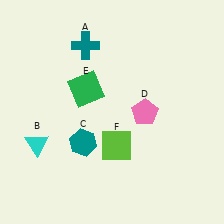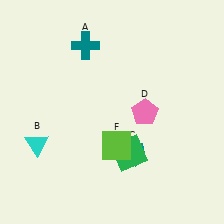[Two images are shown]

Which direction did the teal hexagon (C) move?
The teal hexagon (C) moved right.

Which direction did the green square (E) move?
The green square (E) moved down.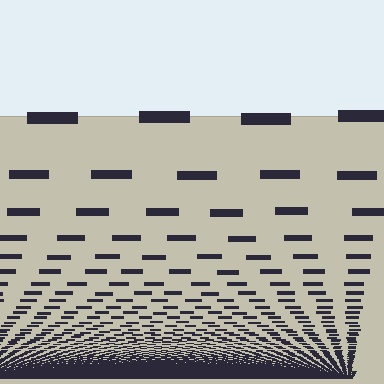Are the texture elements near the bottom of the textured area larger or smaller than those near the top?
Smaller. The gradient is inverted — elements near the bottom are smaller and denser.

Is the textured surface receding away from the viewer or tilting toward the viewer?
The surface appears to tilt toward the viewer. Texture elements get larger and sparser toward the top.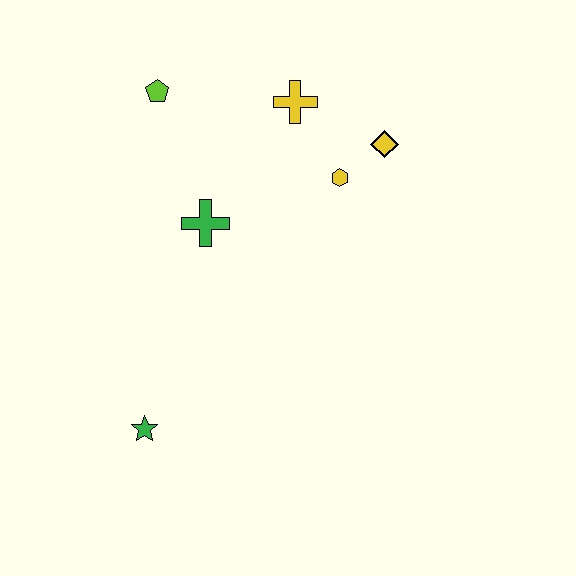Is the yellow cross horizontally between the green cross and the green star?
No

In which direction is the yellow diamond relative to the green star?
The yellow diamond is above the green star.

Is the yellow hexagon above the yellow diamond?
No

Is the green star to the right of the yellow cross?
No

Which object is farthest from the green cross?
The green star is farthest from the green cross.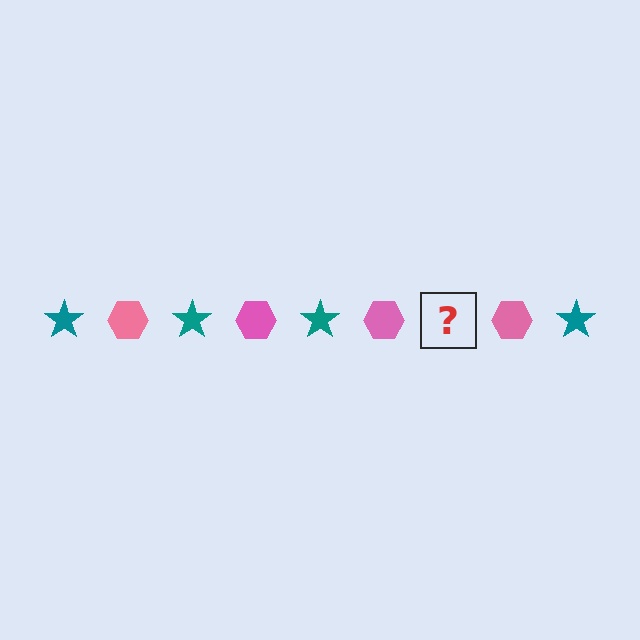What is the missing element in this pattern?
The missing element is a teal star.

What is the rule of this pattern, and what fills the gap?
The rule is that the pattern alternates between teal star and pink hexagon. The gap should be filled with a teal star.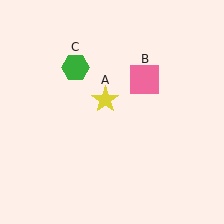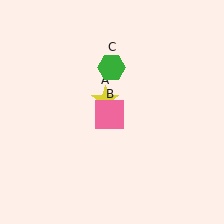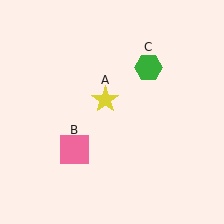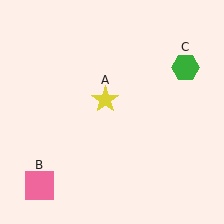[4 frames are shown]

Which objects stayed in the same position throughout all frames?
Yellow star (object A) remained stationary.